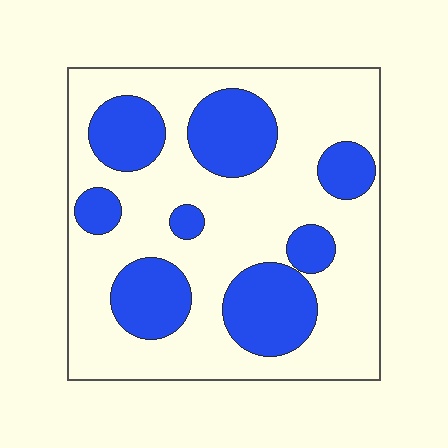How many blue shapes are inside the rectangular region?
8.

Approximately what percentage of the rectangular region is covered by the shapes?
Approximately 30%.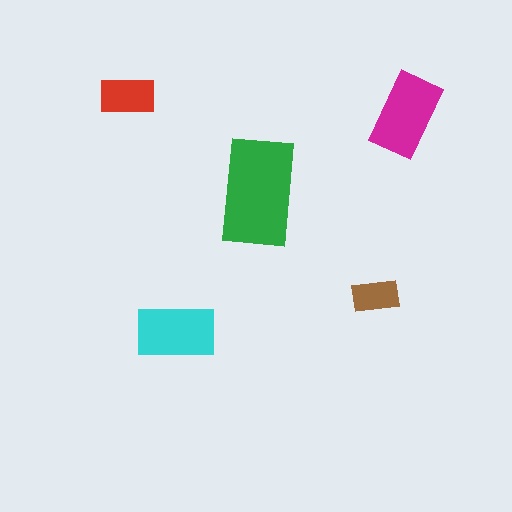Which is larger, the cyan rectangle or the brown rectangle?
The cyan one.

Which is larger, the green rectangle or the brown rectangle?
The green one.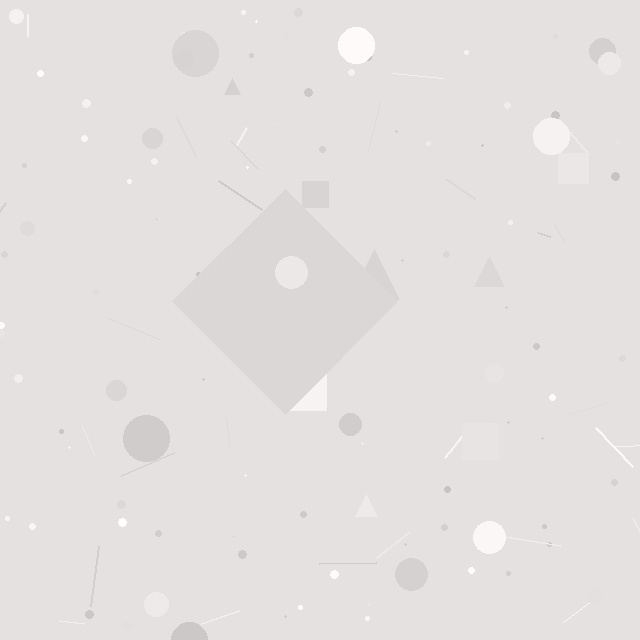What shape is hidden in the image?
A diamond is hidden in the image.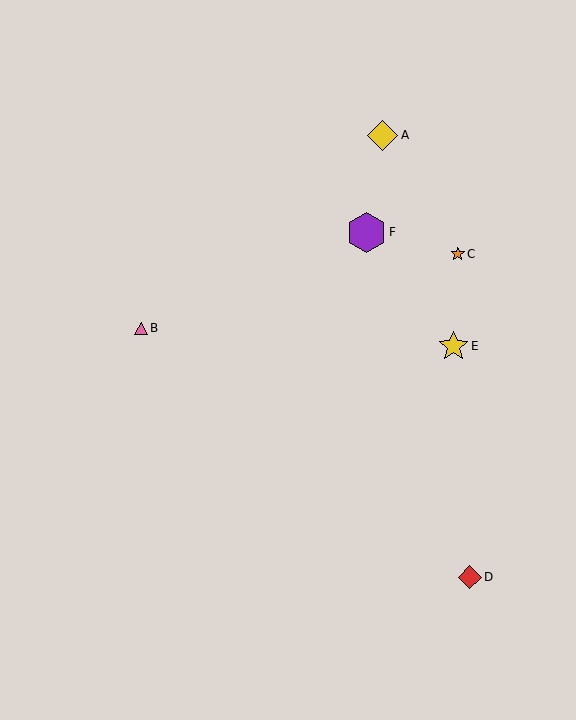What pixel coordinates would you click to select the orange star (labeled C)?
Click at (458, 254) to select the orange star C.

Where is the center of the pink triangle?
The center of the pink triangle is at (141, 328).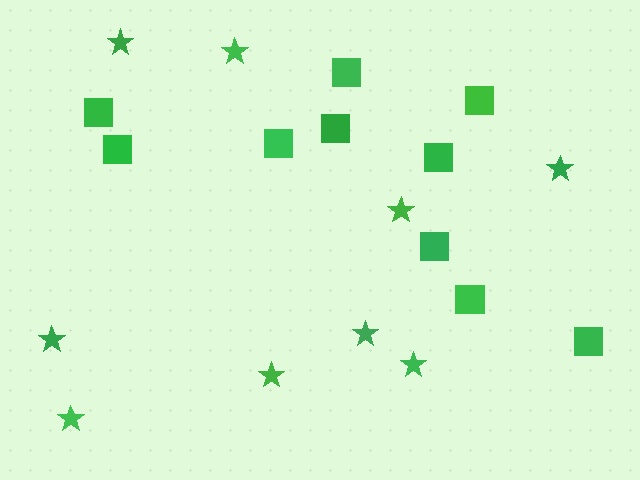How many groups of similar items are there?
There are 2 groups: one group of squares (10) and one group of stars (9).